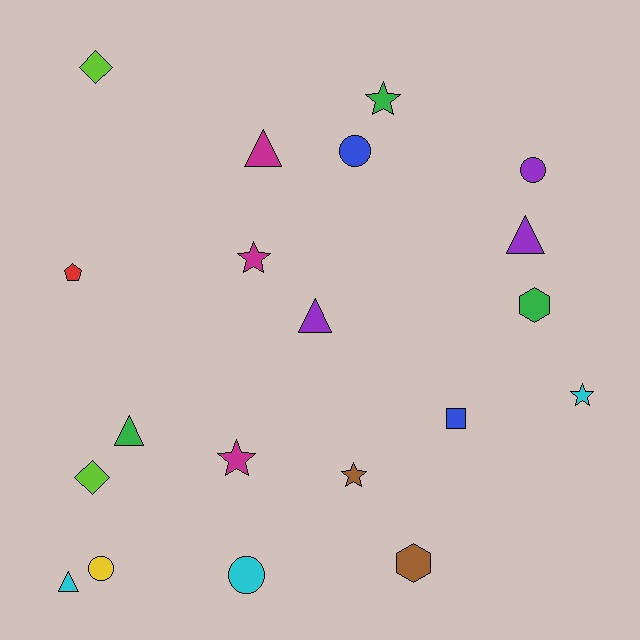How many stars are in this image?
There are 5 stars.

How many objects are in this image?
There are 20 objects.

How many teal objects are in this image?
There are no teal objects.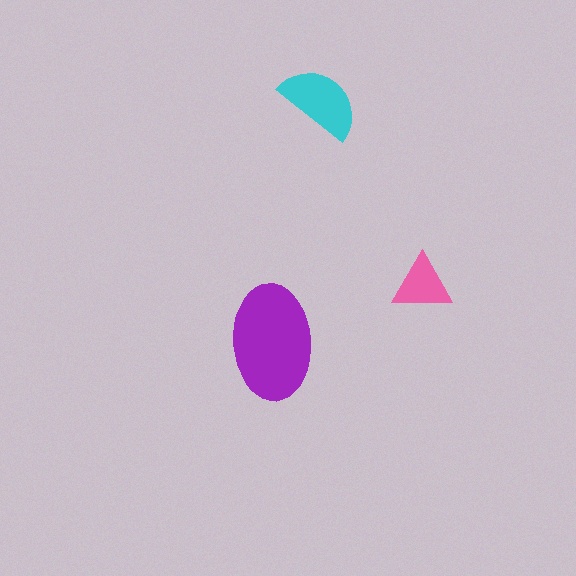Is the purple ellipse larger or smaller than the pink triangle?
Larger.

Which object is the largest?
The purple ellipse.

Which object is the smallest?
The pink triangle.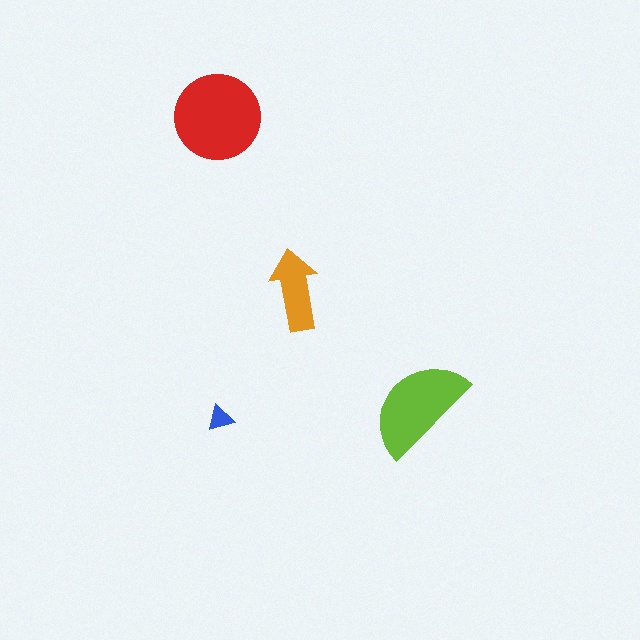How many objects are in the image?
There are 4 objects in the image.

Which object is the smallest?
The blue triangle.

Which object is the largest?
The red circle.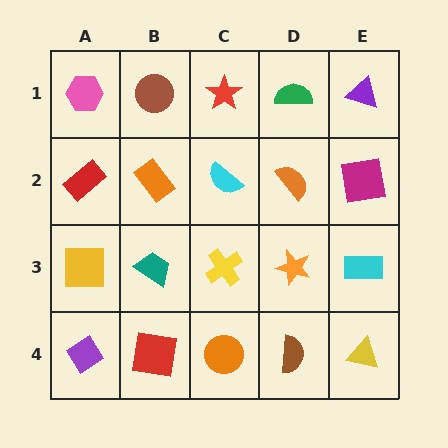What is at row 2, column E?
A magenta square.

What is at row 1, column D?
A green semicircle.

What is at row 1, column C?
A red star.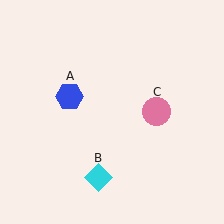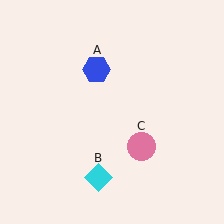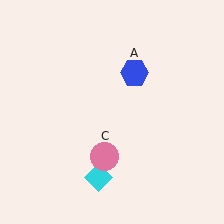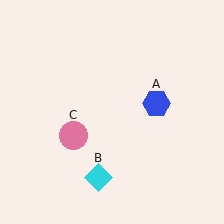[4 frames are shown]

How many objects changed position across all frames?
2 objects changed position: blue hexagon (object A), pink circle (object C).